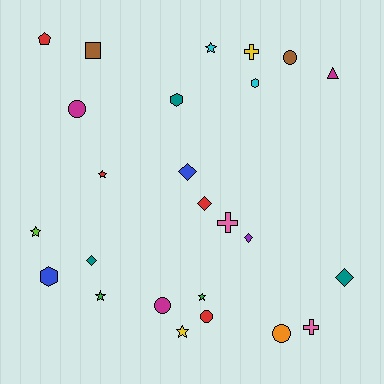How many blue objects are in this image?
There are 2 blue objects.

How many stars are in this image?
There are 6 stars.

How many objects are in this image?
There are 25 objects.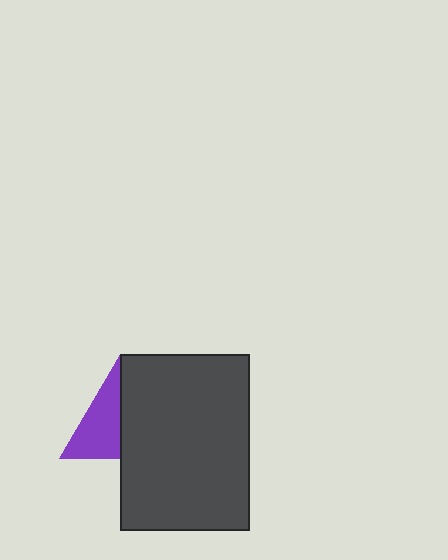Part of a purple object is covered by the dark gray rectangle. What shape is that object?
It is a triangle.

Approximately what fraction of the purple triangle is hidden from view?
Roughly 51% of the purple triangle is hidden behind the dark gray rectangle.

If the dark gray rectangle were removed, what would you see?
You would see the complete purple triangle.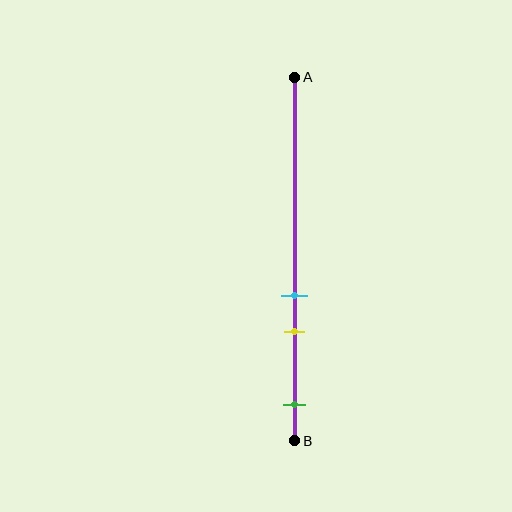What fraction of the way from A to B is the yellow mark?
The yellow mark is approximately 70% (0.7) of the way from A to B.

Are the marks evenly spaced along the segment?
No, the marks are not evenly spaced.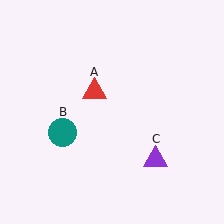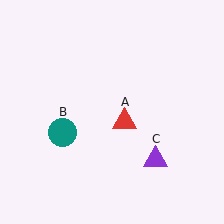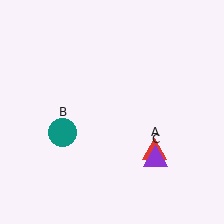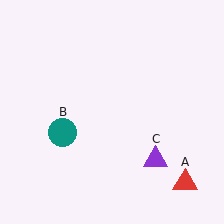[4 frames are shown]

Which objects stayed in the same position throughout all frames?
Teal circle (object B) and purple triangle (object C) remained stationary.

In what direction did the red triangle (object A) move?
The red triangle (object A) moved down and to the right.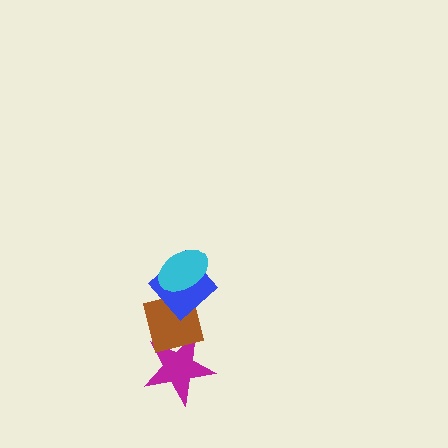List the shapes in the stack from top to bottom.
From top to bottom: the cyan ellipse, the blue diamond, the brown square, the magenta star.